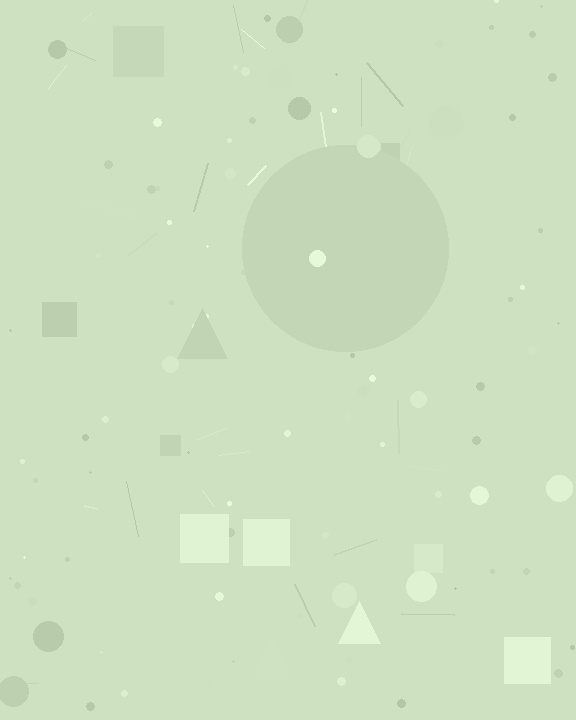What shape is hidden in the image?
A circle is hidden in the image.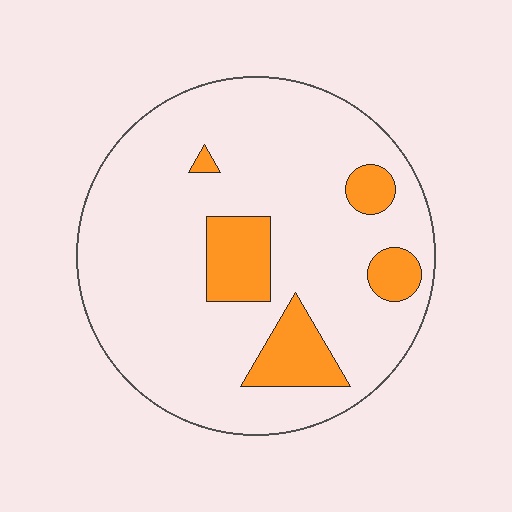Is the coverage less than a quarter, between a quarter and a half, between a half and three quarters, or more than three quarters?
Less than a quarter.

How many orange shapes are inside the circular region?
5.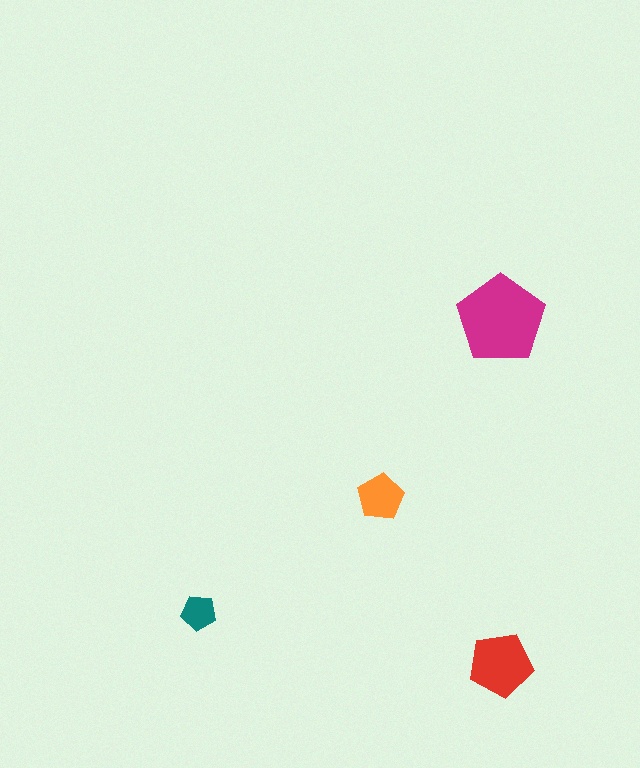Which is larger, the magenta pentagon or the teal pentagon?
The magenta one.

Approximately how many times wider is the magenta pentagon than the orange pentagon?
About 2 times wider.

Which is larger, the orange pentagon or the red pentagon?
The red one.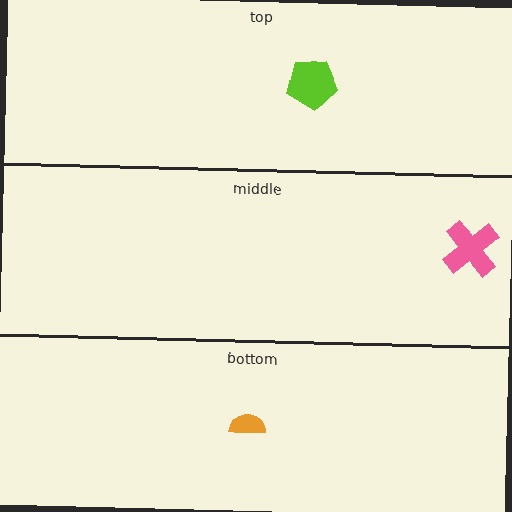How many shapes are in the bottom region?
1.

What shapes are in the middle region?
The pink cross.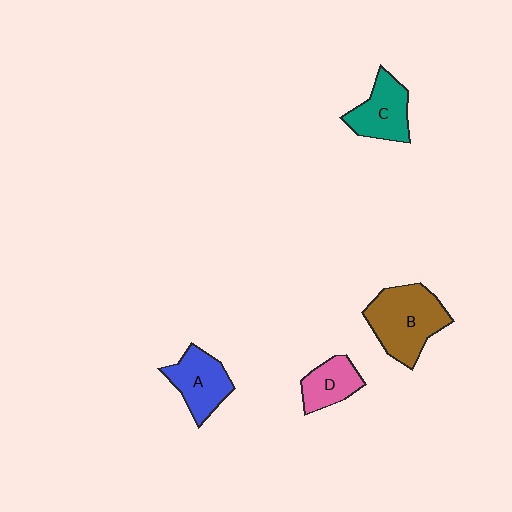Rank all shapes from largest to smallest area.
From largest to smallest: B (brown), A (blue), C (teal), D (pink).